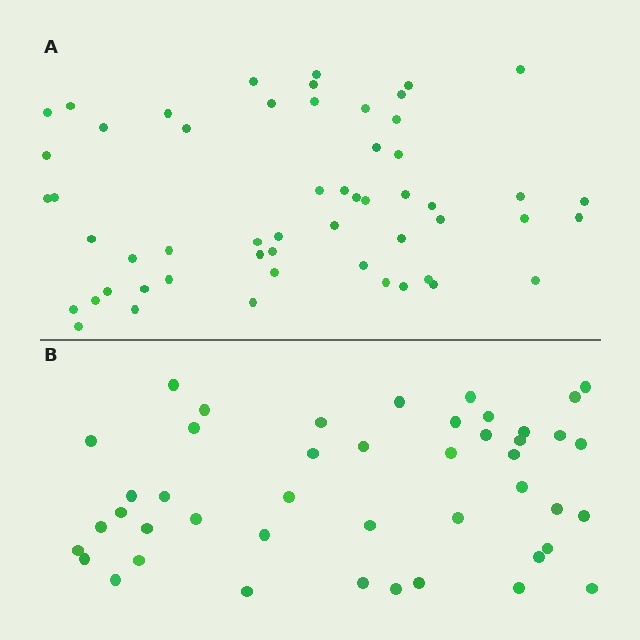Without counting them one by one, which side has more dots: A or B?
Region A (the top region) has more dots.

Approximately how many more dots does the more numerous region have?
Region A has roughly 10 or so more dots than region B.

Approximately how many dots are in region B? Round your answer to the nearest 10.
About 40 dots. (The exact count is 45, which rounds to 40.)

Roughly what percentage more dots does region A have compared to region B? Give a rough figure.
About 20% more.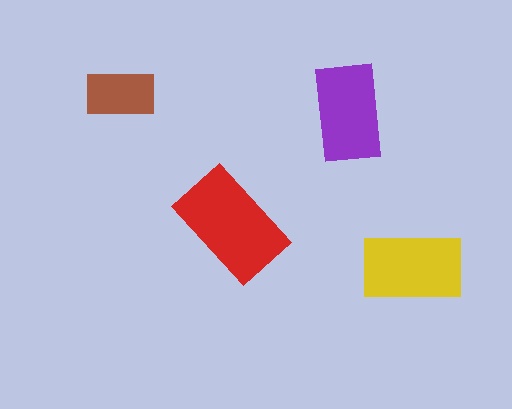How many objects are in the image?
There are 4 objects in the image.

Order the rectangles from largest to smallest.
the red one, the yellow one, the purple one, the brown one.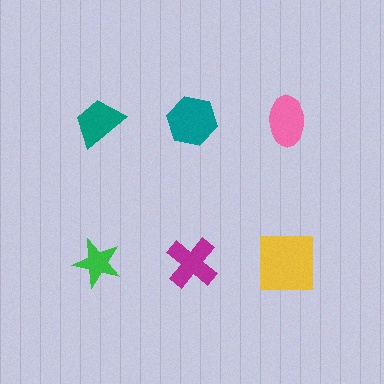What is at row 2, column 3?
A yellow square.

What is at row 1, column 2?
A teal hexagon.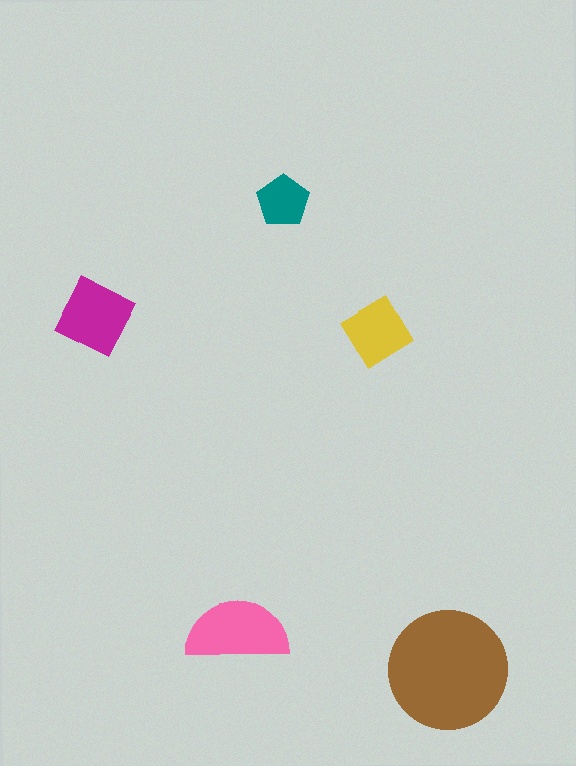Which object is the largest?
The brown circle.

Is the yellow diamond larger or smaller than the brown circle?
Smaller.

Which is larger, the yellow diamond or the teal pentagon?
The yellow diamond.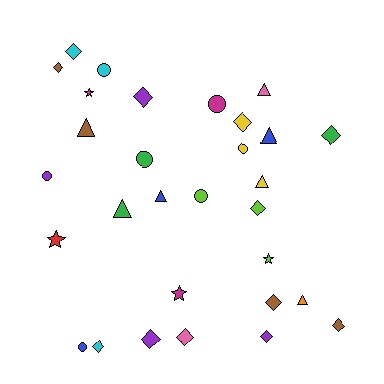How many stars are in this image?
There are 4 stars.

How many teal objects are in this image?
There are no teal objects.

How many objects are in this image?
There are 30 objects.